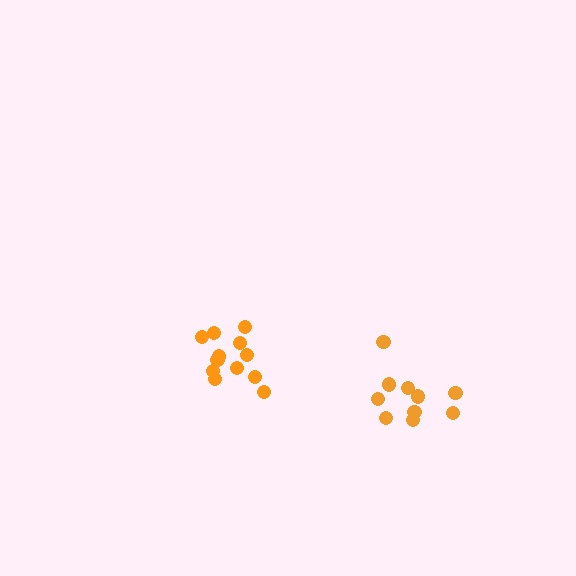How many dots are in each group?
Group 1: 12 dots, Group 2: 10 dots (22 total).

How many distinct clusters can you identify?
There are 2 distinct clusters.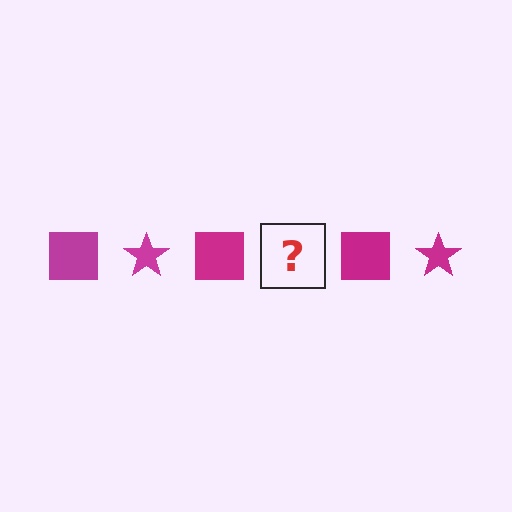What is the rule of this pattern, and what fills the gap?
The rule is that the pattern cycles through square, star shapes in magenta. The gap should be filled with a magenta star.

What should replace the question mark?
The question mark should be replaced with a magenta star.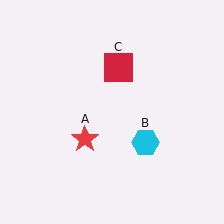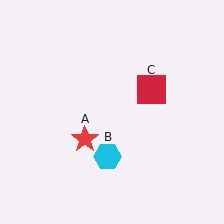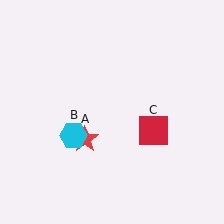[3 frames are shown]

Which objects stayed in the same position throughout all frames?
Red star (object A) remained stationary.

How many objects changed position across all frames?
2 objects changed position: cyan hexagon (object B), red square (object C).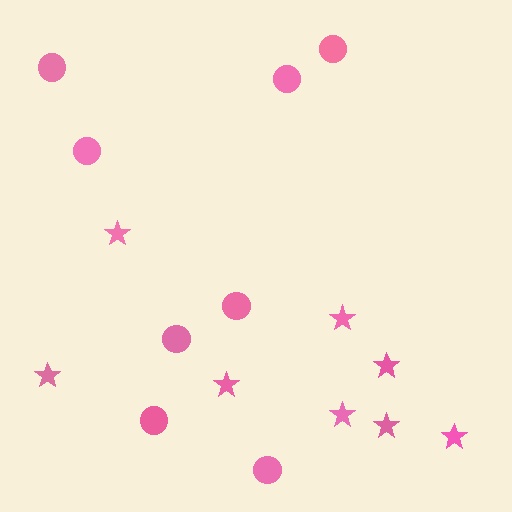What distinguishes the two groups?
There are 2 groups: one group of stars (8) and one group of circles (8).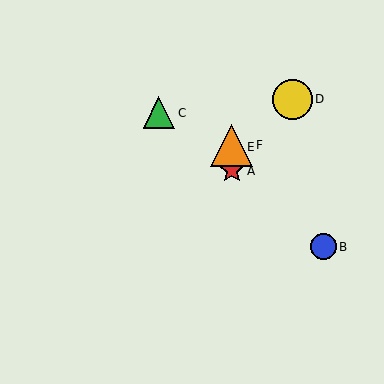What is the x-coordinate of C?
Object C is at x≈159.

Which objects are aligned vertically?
Objects A, E, F are aligned vertically.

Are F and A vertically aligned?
Yes, both are at x≈232.